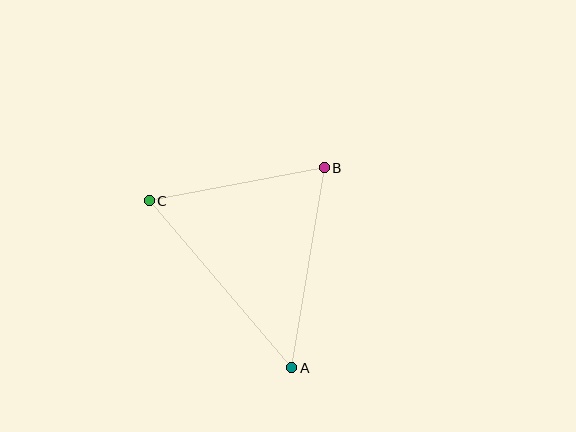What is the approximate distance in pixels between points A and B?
The distance between A and B is approximately 203 pixels.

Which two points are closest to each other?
Points B and C are closest to each other.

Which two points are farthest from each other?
Points A and C are farthest from each other.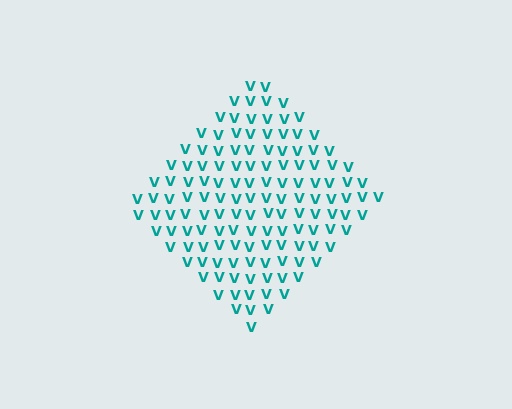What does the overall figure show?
The overall figure shows a diamond.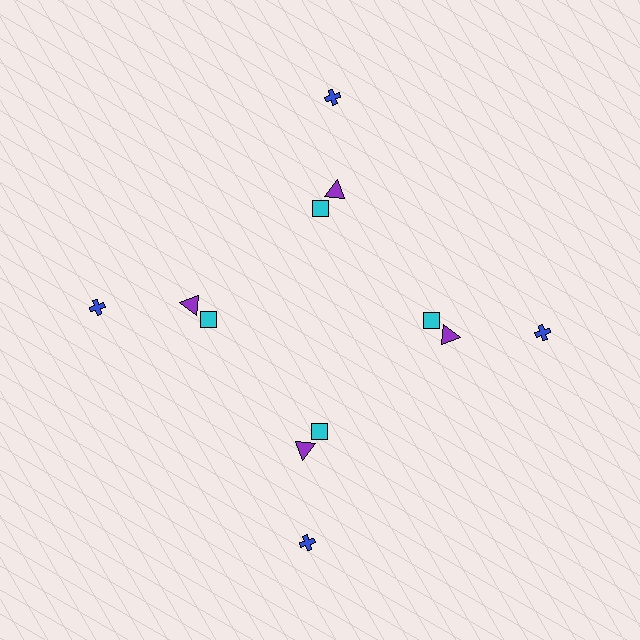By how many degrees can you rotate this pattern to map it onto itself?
The pattern maps onto itself every 90 degrees of rotation.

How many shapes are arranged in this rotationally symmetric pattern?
There are 12 shapes, arranged in 4 groups of 3.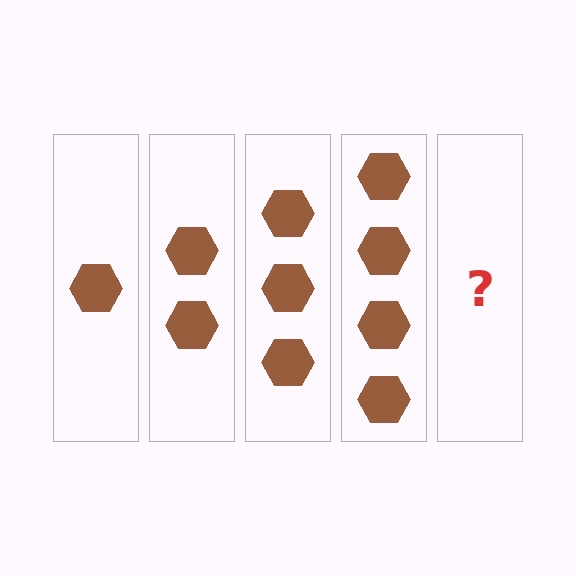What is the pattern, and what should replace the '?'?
The pattern is that each step adds one more hexagon. The '?' should be 5 hexagons.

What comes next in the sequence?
The next element should be 5 hexagons.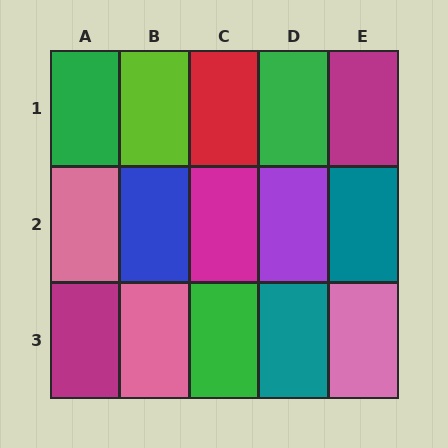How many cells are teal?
2 cells are teal.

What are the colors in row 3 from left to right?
Magenta, pink, green, teal, pink.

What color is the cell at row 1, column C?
Red.